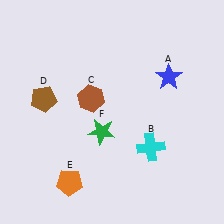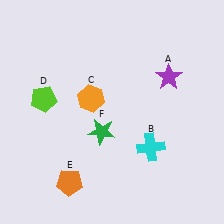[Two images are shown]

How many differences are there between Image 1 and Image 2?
There are 3 differences between the two images.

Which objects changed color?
A changed from blue to purple. C changed from brown to orange. D changed from brown to lime.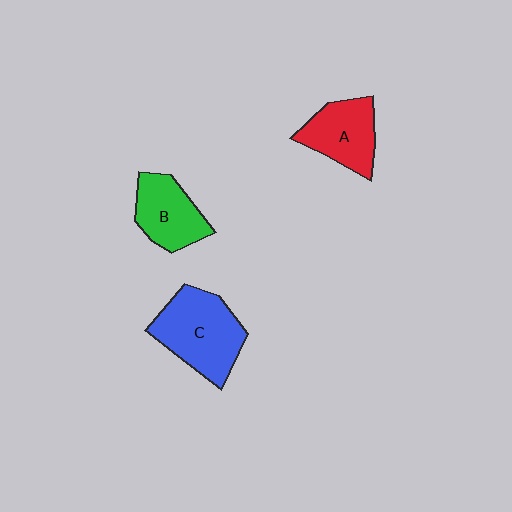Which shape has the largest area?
Shape C (blue).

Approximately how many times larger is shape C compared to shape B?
Approximately 1.4 times.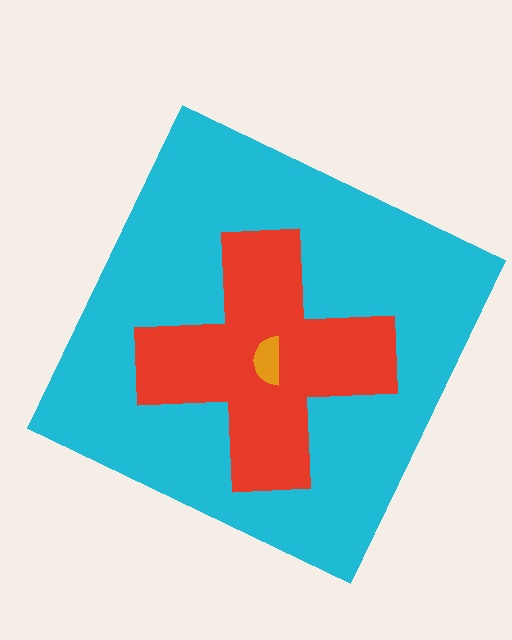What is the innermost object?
The orange semicircle.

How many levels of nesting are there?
3.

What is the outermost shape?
The cyan square.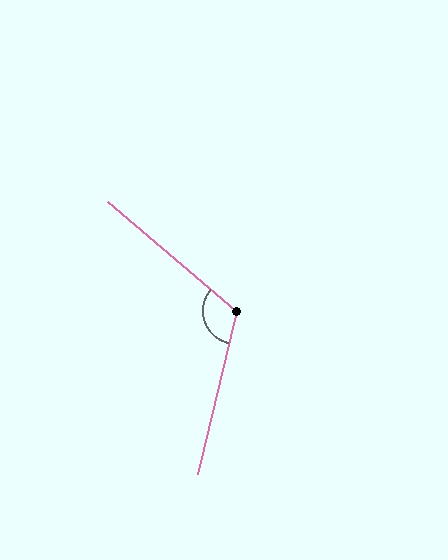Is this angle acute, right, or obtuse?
It is obtuse.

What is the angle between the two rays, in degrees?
Approximately 117 degrees.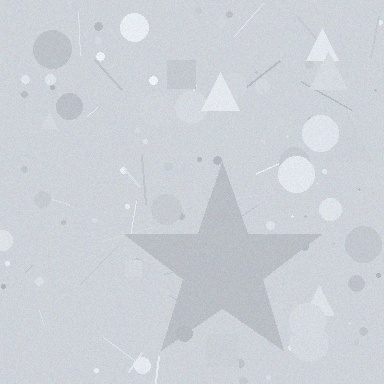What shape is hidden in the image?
A star is hidden in the image.